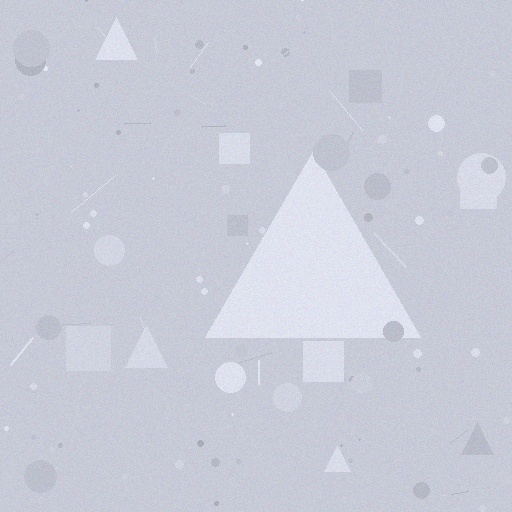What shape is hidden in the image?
A triangle is hidden in the image.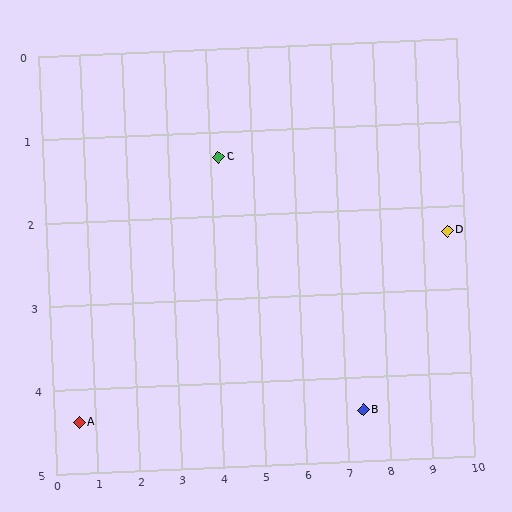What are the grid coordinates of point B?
Point B is at approximately (7.4, 4.4).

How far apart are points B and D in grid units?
Points B and D are about 3.0 grid units apart.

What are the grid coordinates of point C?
Point C is at approximately (4.2, 1.3).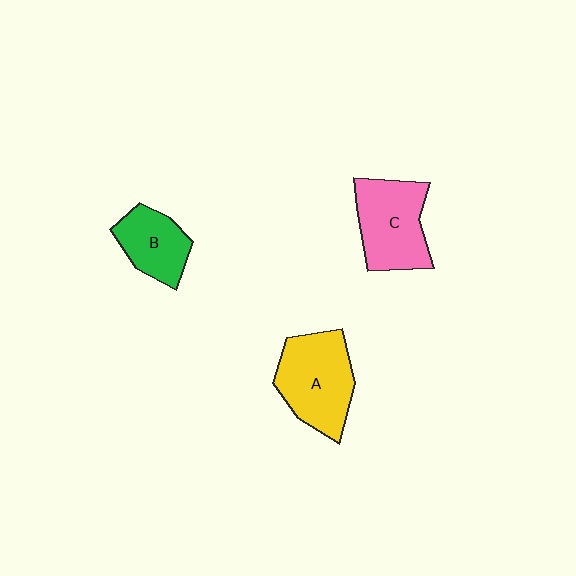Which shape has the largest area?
Shape A (yellow).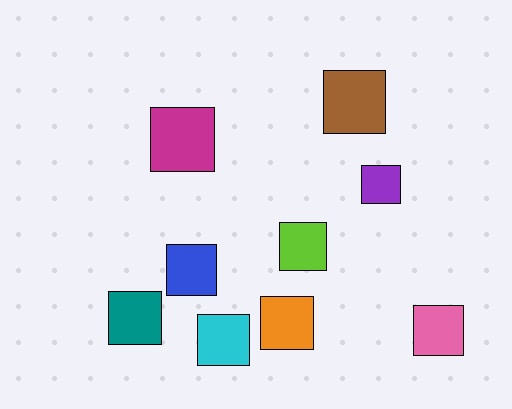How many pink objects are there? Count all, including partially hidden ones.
There is 1 pink object.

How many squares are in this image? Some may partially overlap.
There are 9 squares.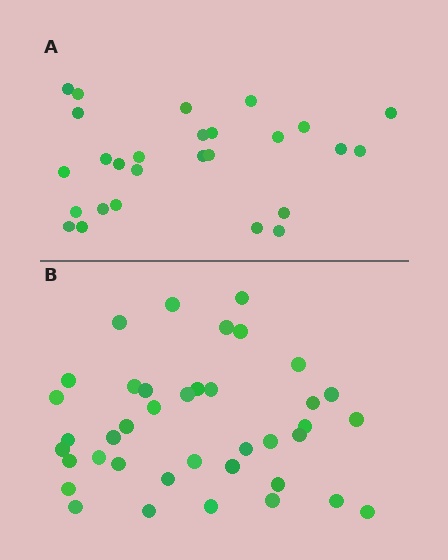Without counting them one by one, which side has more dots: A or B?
Region B (the bottom region) has more dots.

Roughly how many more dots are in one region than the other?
Region B has roughly 12 or so more dots than region A.